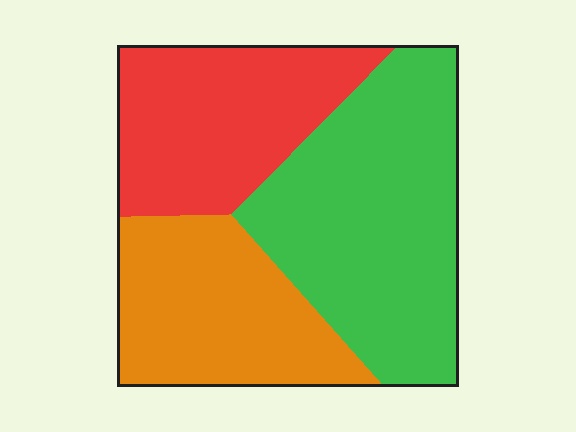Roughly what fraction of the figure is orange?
Orange covers roughly 30% of the figure.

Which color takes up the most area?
Green, at roughly 45%.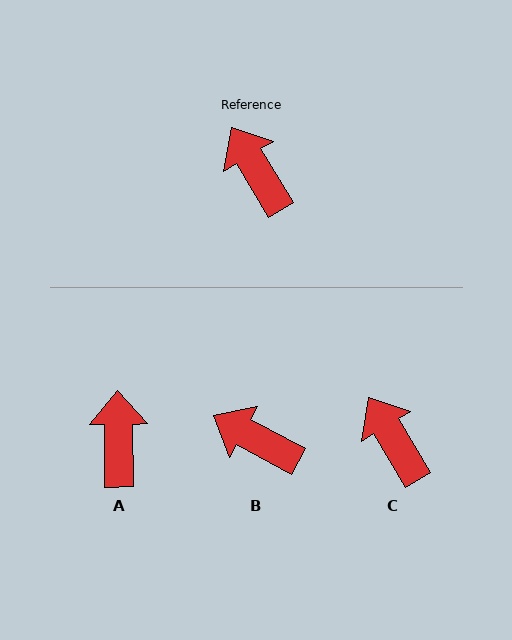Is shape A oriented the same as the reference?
No, it is off by about 30 degrees.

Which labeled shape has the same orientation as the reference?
C.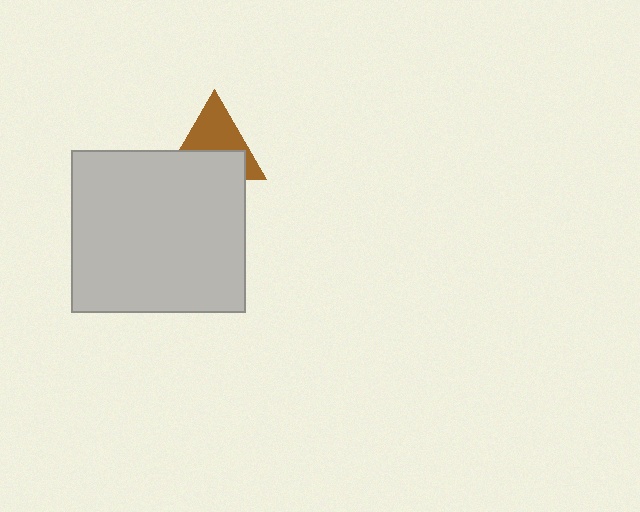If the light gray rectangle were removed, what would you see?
You would see the complete brown triangle.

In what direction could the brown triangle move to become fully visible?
The brown triangle could move up. That would shift it out from behind the light gray rectangle entirely.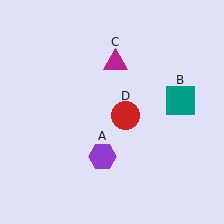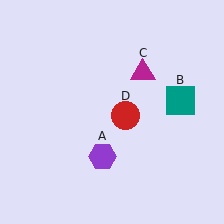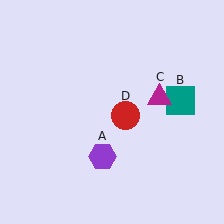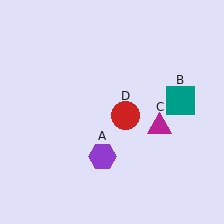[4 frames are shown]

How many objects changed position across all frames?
1 object changed position: magenta triangle (object C).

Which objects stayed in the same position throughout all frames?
Purple hexagon (object A) and teal square (object B) and red circle (object D) remained stationary.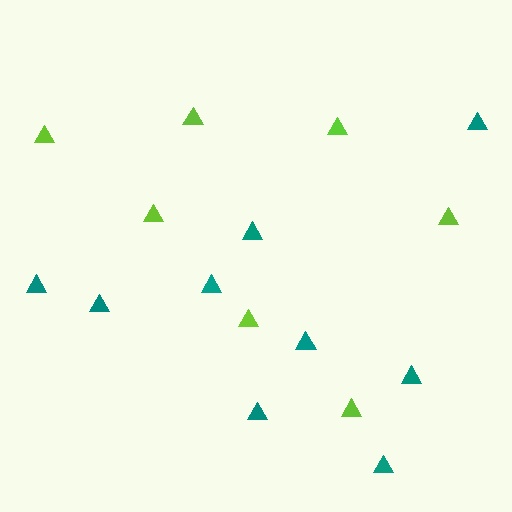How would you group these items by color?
There are 2 groups: one group of teal triangles (9) and one group of lime triangles (7).